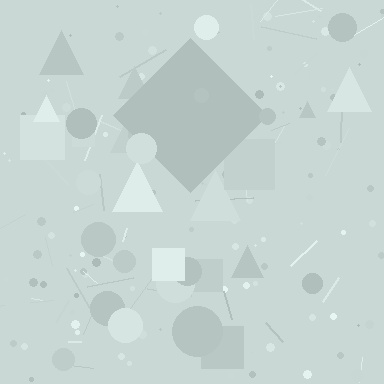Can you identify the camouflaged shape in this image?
The camouflaged shape is a diamond.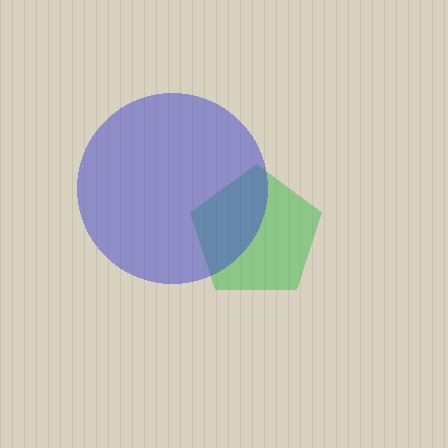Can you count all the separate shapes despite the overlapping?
Yes, there are 2 separate shapes.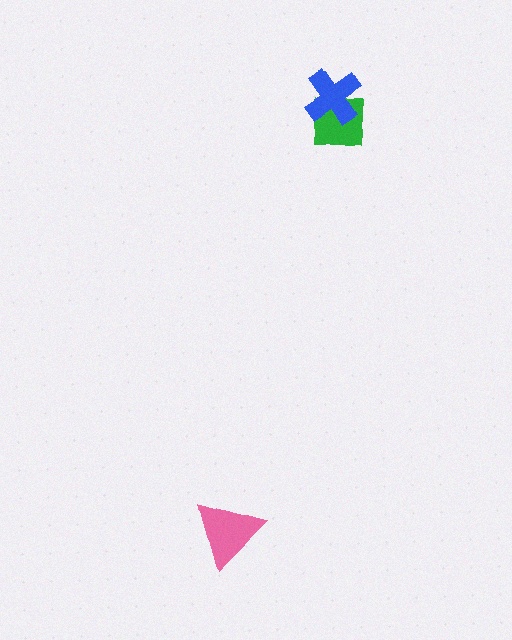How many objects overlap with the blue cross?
1 object overlaps with the blue cross.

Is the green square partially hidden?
Yes, it is partially covered by another shape.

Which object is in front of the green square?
The blue cross is in front of the green square.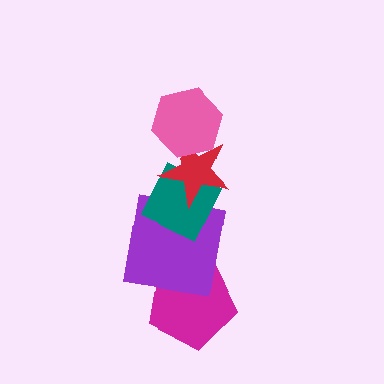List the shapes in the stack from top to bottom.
From top to bottom: the pink hexagon, the red star, the teal diamond, the purple square, the magenta pentagon.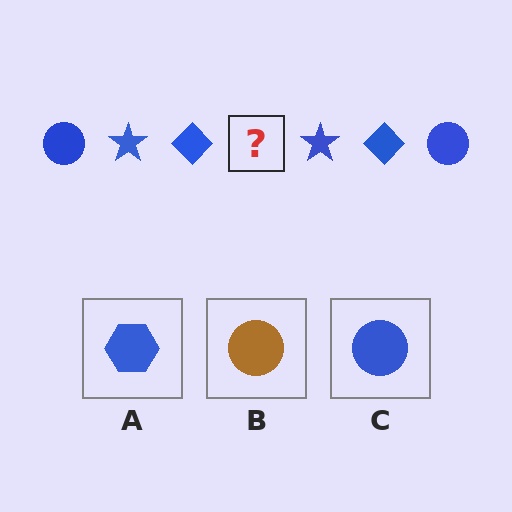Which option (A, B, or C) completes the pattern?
C.